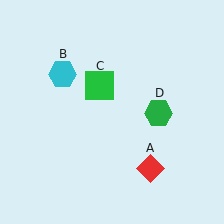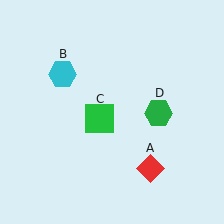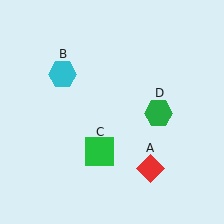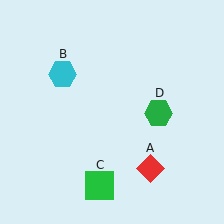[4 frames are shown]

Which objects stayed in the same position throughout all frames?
Red diamond (object A) and cyan hexagon (object B) and green hexagon (object D) remained stationary.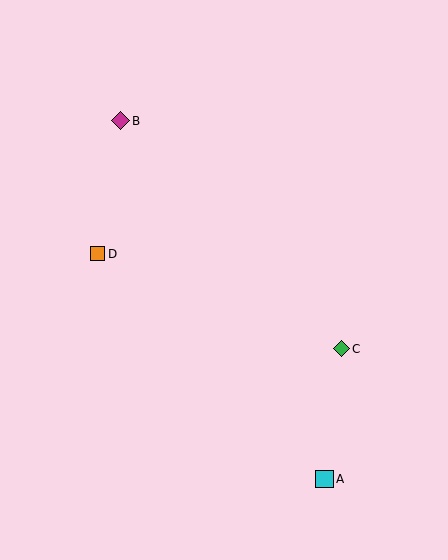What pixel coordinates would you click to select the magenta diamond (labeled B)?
Click at (120, 121) to select the magenta diamond B.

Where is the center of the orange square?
The center of the orange square is at (98, 254).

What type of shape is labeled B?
Shape B is a magenta diamond.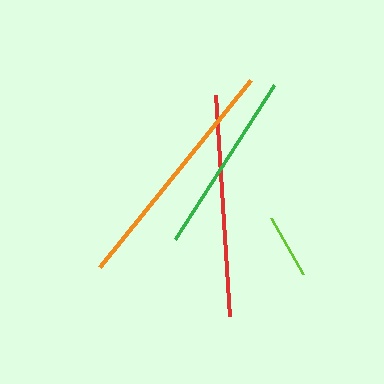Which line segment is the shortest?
The lime line is the shortest at approximately 65 pixels.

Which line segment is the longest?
The orange line is the longest at approximately 240 pixels.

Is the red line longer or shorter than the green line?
The red line is longer than the green line.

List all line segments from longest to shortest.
From longest to shortest: orange, red, green, lime.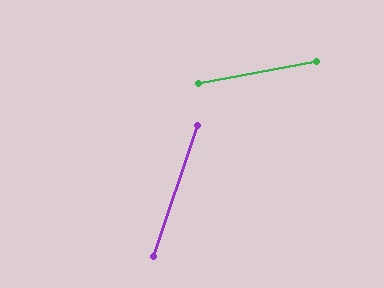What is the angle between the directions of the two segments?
Approximately 61 degrees.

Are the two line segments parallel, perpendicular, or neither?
Neither parallel nor perpendicular — they differ by about 61°.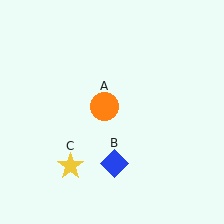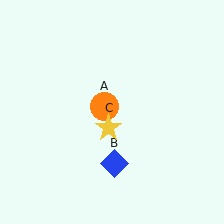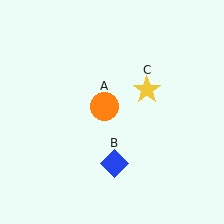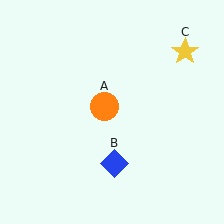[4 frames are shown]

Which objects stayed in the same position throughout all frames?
Orange circle (object A) and blue diamond (object B) remained stationary.